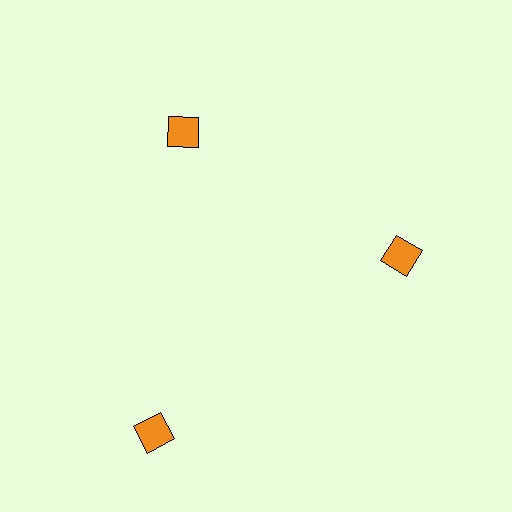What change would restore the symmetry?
The symmetry would be restored by moving it inward, back onto the ring so that all 3 diamonds sit at equal angles and equal distance from the center.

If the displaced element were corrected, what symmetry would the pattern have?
It would have 3-fold rotational symmetry — the pattern would map onto itself every 120 degrees.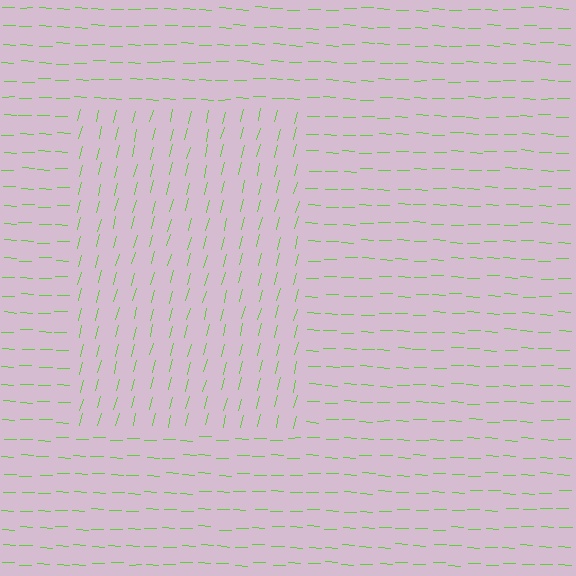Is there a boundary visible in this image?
Yes, there is a texture boundary formed by a change in line orientation.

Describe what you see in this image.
The image is filled with small lime line segments. A rectangle region in the image has lines oriented differently from the surrounding lines, creating a visible texture boundary.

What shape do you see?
I see a rectangle.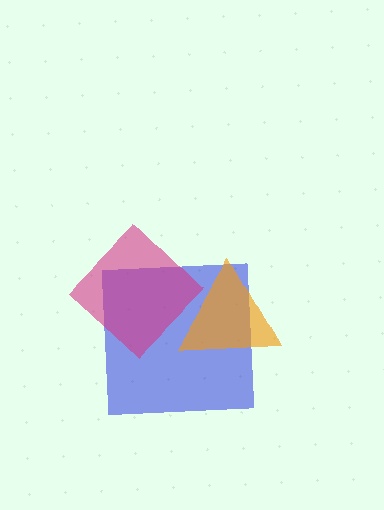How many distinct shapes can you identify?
There are 3 distinct shapes: a blue square, an orange triangle, a magenta diamond.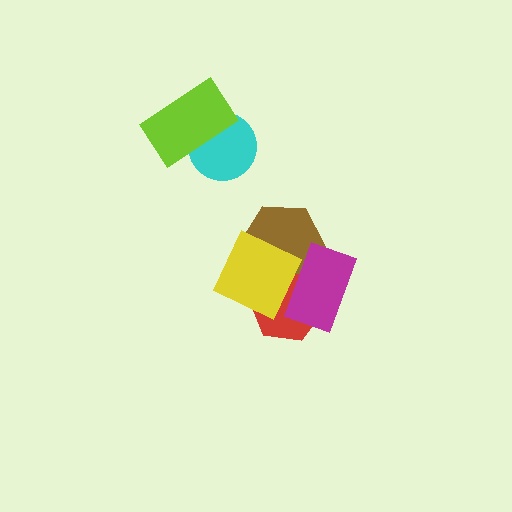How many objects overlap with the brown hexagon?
3 objects overlap with the brown hexagon.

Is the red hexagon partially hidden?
Yes, it is partially covered by another shape.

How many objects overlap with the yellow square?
3 objects overlap with the yellow square.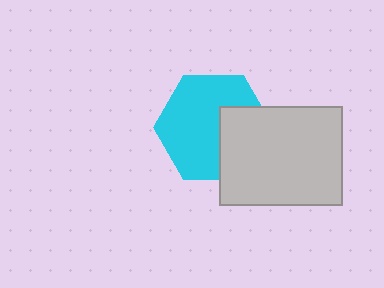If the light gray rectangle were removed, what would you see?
You would see the complete cyan hexagon.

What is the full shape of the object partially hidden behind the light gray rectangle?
The partially hidden object is a cyan hexagon.